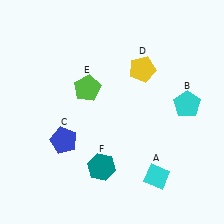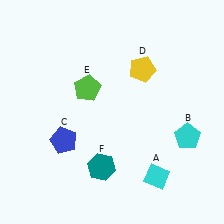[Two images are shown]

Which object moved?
The cyan pentagon (B) moved down.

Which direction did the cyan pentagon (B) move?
The cyan pentagon (B) moved down.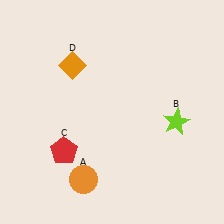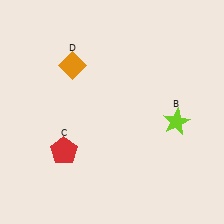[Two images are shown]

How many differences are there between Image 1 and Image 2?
There is 1 difference between the two images.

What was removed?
The orange circle (A) was removed in Image 2.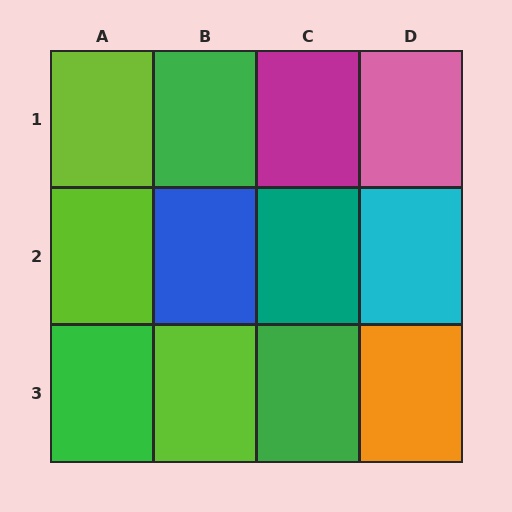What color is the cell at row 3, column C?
Green.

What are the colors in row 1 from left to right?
Lime, green, magenta, pink.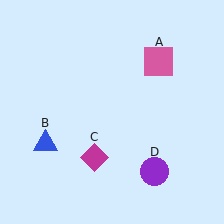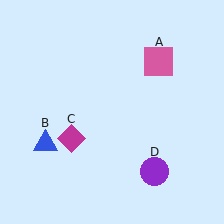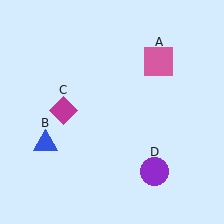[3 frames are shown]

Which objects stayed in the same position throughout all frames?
Pink square (object A) and blue triangle (object B) and purple circle (object D) remained stationary.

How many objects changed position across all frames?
1 object changed position: magenta diamond (object C).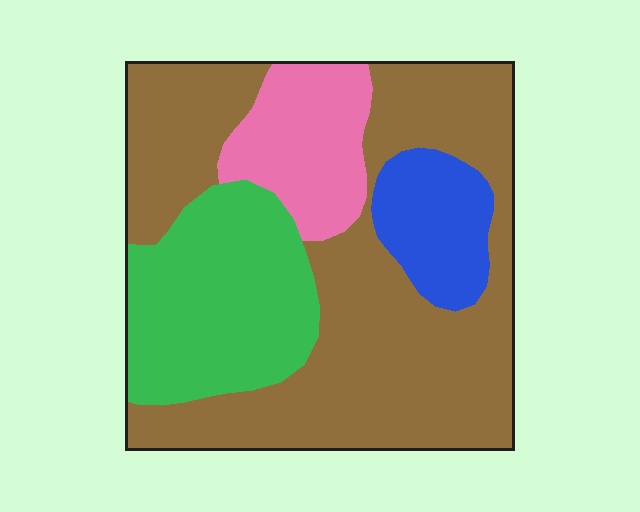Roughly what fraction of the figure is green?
Green covers roughly 25% of the figure.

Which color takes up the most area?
Brown, at roughly 55%.